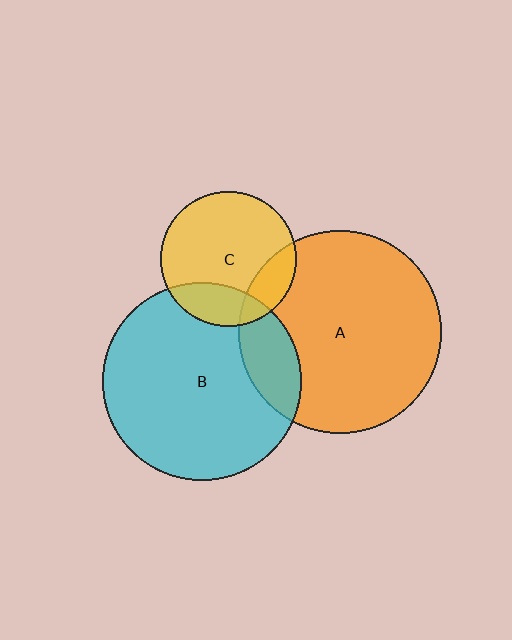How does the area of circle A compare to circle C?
Approximately 2.2 times.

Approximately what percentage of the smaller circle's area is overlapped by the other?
Approximately 20%.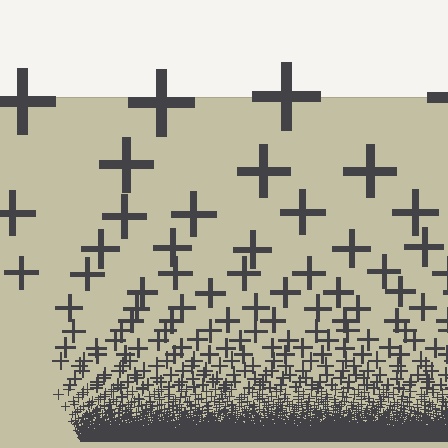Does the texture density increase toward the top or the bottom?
Density increases toward the bottom.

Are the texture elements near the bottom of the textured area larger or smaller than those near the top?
Smaller. The gradient is inverted — elements near the bottom are smaller and denser.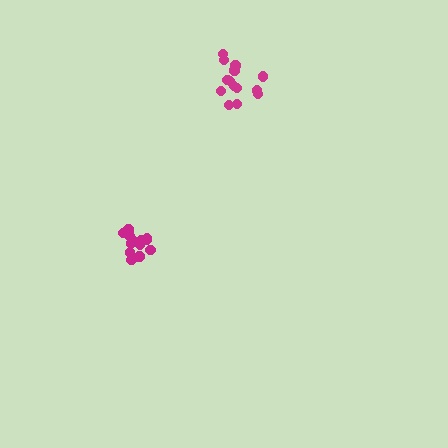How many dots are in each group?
Group 1: 15 dots, Group 2: 14 dots (29 total).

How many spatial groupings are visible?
There are 2 spatial groupings.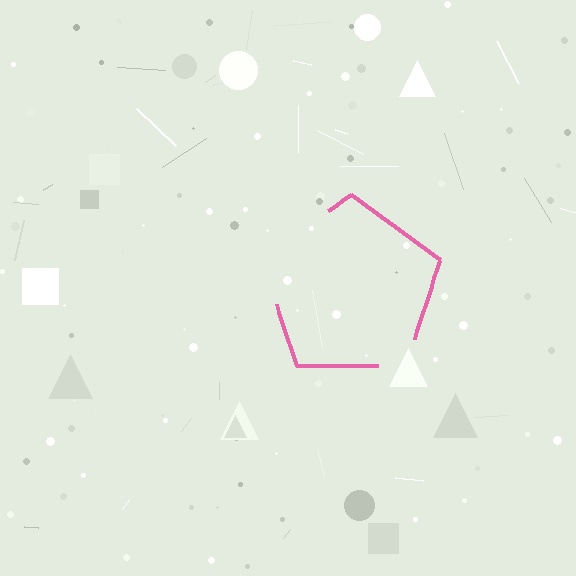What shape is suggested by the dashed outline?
The dashed outline suggests a pentagon.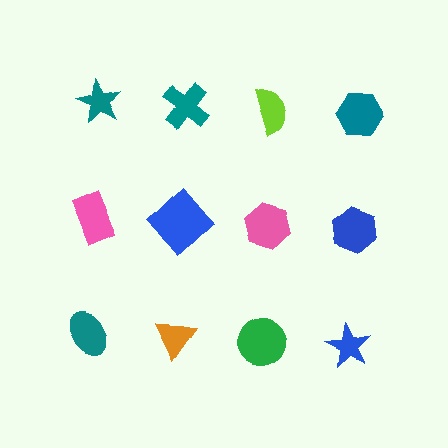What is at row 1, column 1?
A teal star.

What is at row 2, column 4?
A blue hexagon.